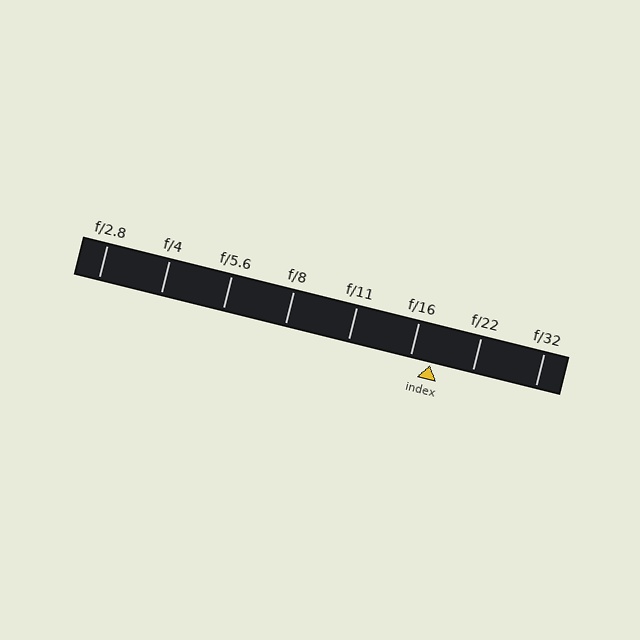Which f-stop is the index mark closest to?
The index mark is closest to f/16.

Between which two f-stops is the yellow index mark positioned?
The index mark is between f/16 and f/22.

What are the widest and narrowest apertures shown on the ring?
The widest aperture shown is f/2.8 and the narrowest is f/32.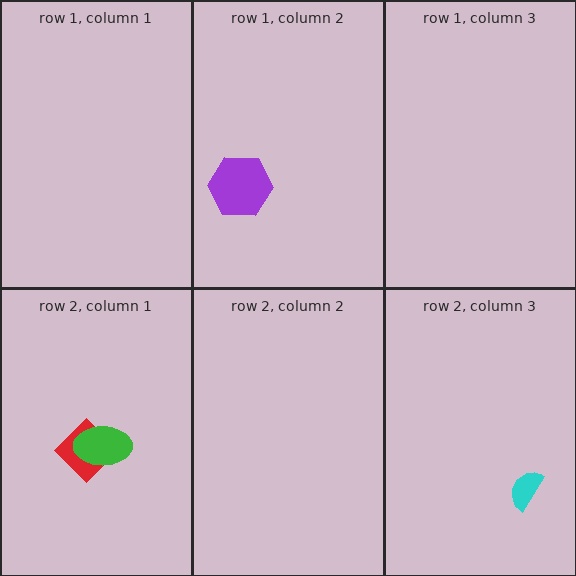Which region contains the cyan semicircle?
The row 2, column 3 region.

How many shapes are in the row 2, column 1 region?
2.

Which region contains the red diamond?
The row 2, column 1 region.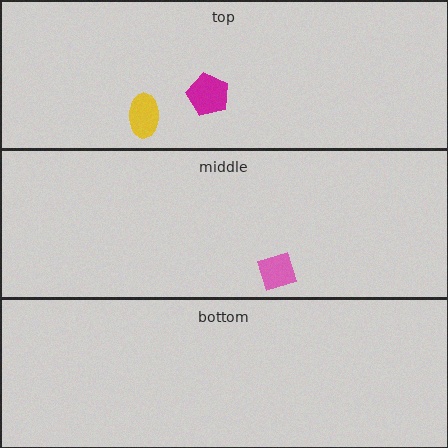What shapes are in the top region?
The magenta pentagon, the yellow ellipse.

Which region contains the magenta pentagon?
The top region.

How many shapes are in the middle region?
1.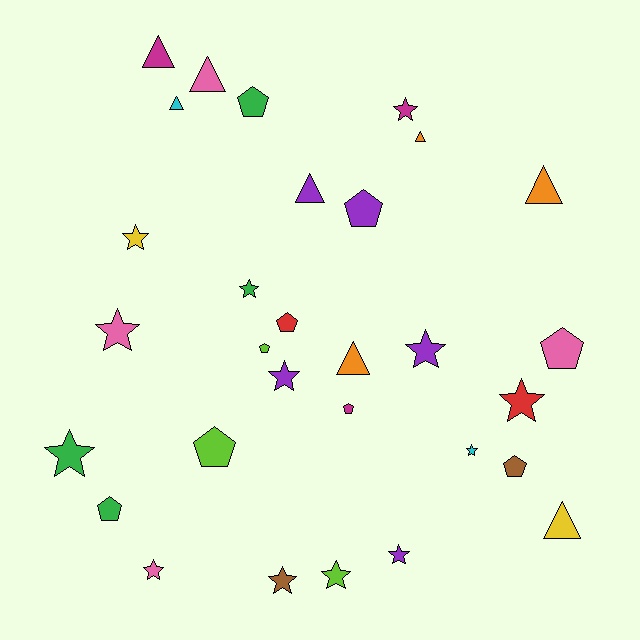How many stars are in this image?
There are 13 stars.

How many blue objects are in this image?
There are no blue objects.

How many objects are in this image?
There are 30 objects.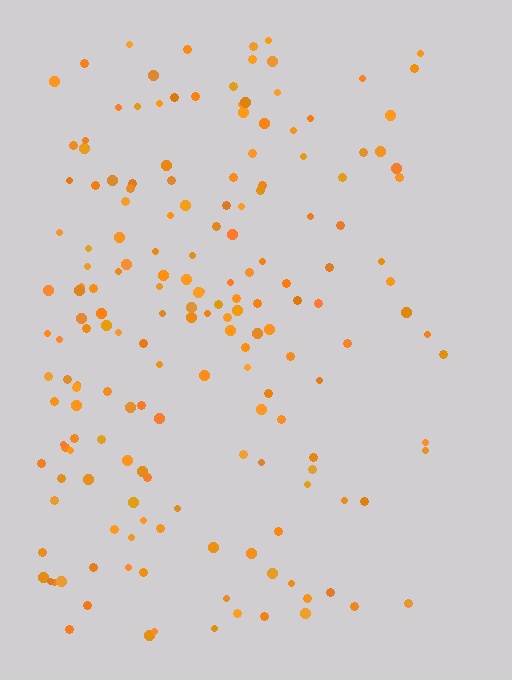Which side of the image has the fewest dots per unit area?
The right.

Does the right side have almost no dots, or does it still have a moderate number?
Still a moderate number, just noticeably fewer than the left.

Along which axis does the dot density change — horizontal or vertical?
Horizontal.